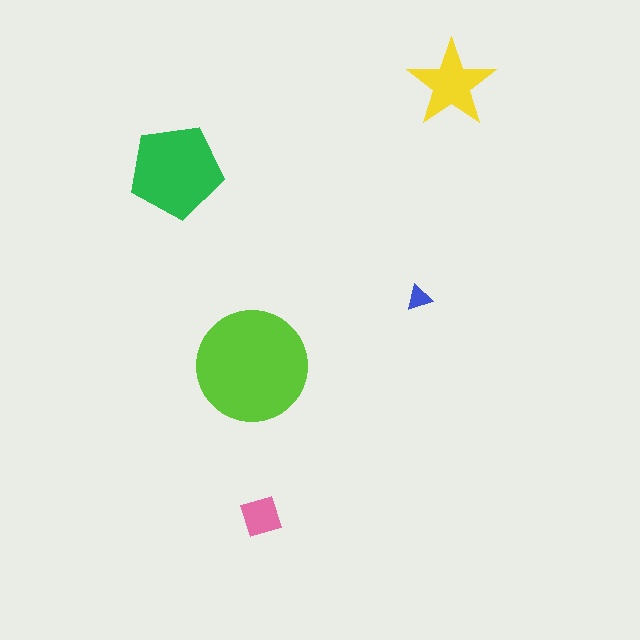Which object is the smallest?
The blue triangle.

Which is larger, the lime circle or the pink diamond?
The lime circle.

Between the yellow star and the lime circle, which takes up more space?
The lime circle.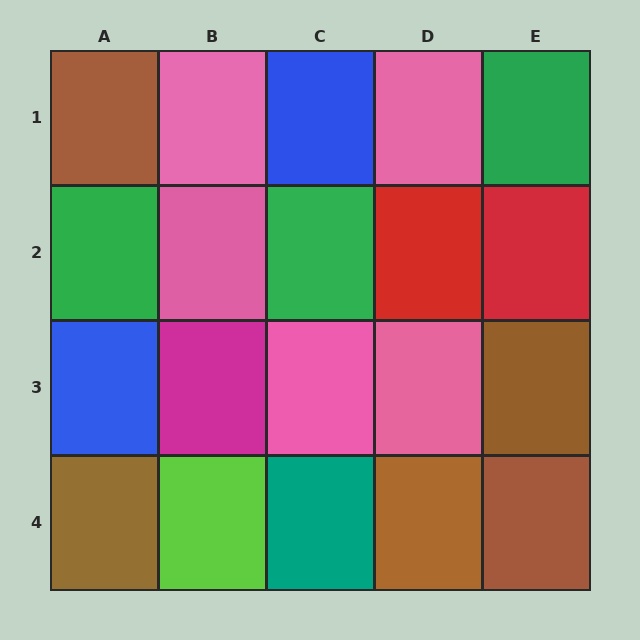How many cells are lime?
1 cell is lime.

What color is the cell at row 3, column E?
Brown.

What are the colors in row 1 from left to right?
Brown, pink, blue, pink, green.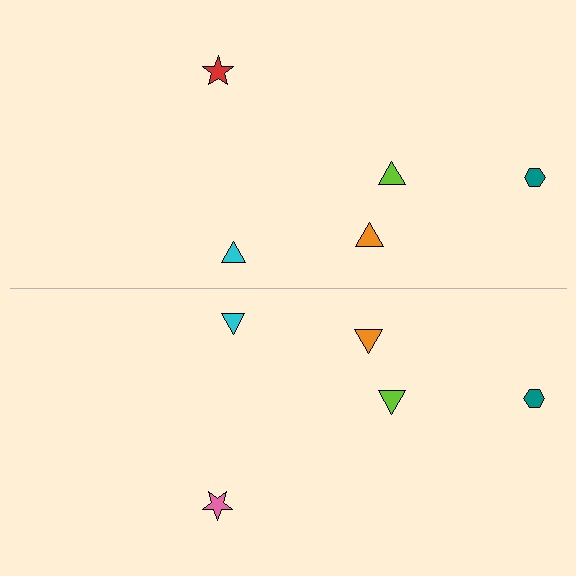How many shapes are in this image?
There are 10 shapes in this image.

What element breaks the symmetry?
The pink star on the bottom side breaks the symmetry — its mirror counterpart is red.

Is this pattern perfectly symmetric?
No, the pattern is not perfectly symmetric. The pink star on the bottom side breaks the symmetry — its mirror counterpart is red.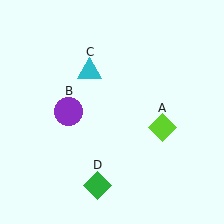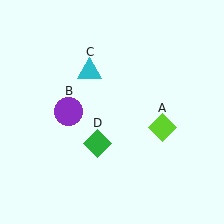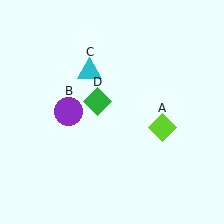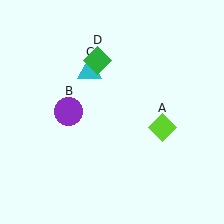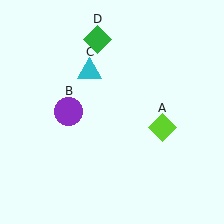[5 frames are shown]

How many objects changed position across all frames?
1 object changed position: green diamond (object D).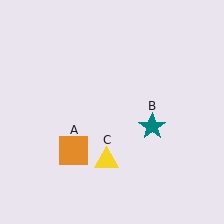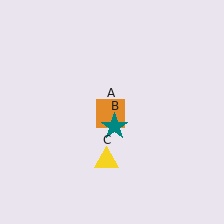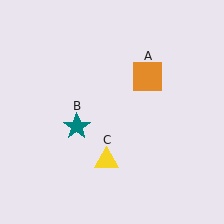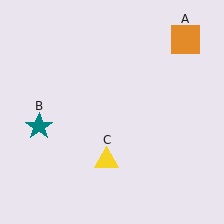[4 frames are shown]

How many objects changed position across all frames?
2 objects changed position: orange square (object A), teal star (object B).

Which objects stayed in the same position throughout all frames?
Yellow triangle (object C) remained stationary.